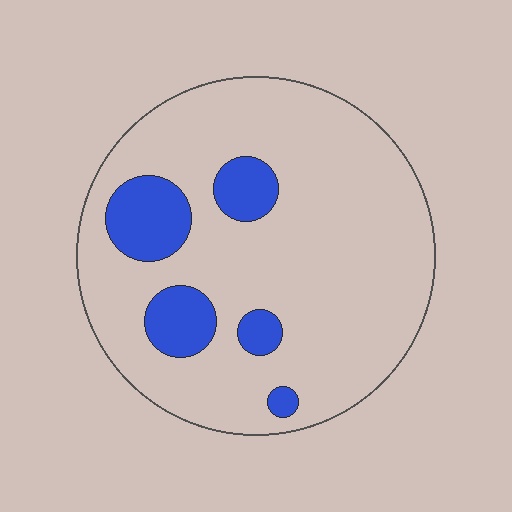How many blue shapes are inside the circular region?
5.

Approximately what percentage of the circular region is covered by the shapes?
Approximately 15%.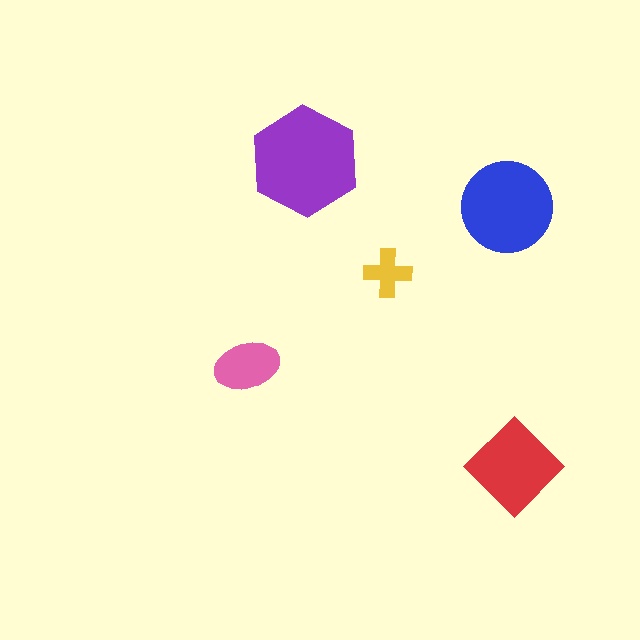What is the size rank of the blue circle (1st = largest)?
2nd.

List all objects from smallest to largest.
The yellow cross, the pink ellipse, the red diamond, the blue circle, the purple hexagon.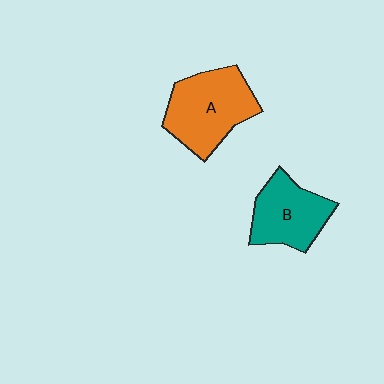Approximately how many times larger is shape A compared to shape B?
Approximately 1.3 times.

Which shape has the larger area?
Shape A (orange).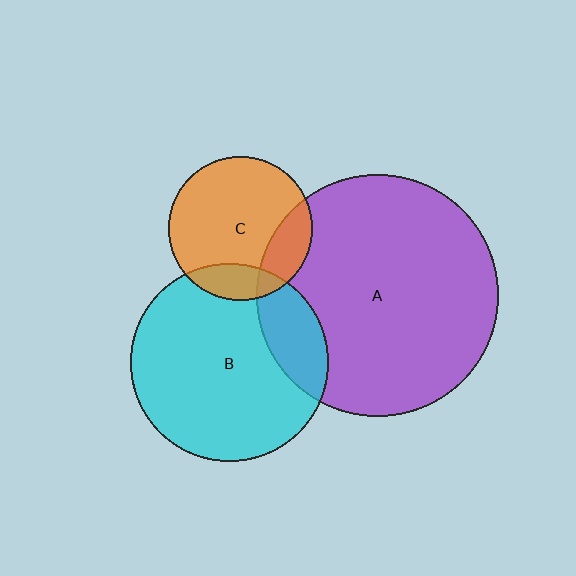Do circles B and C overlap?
Yes.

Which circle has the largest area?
Circle A (purple).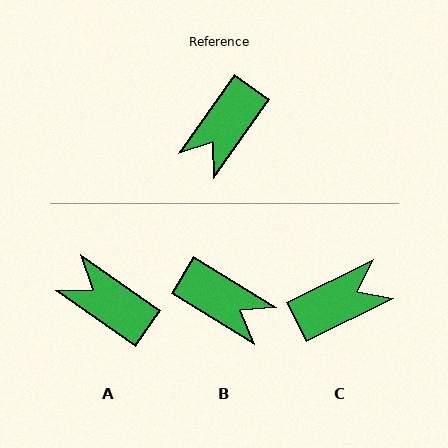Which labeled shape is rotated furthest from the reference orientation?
C, about 152 degrees away.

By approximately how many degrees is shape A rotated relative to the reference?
Approximately 90 degrees clockwise.